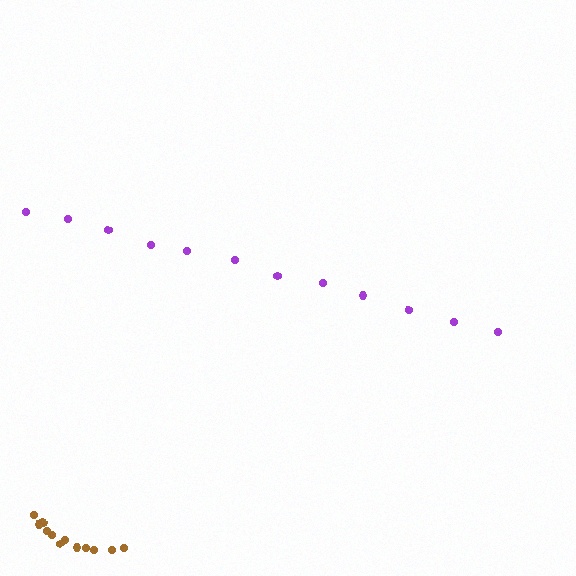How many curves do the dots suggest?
There are 2 distinct paths.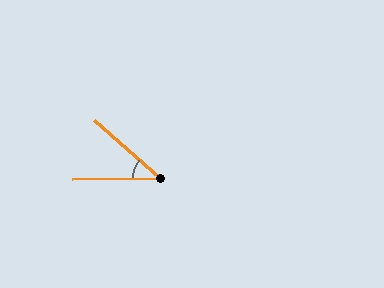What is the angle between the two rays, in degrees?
Approximately 42 degrees.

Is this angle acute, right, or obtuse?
It is acute.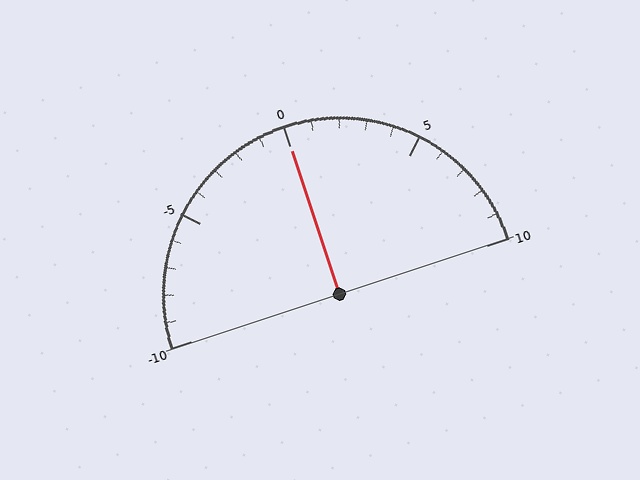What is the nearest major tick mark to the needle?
The nearest major tick mark is 0.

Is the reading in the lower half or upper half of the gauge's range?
The reading is in the upper half of the range (-10 to 10).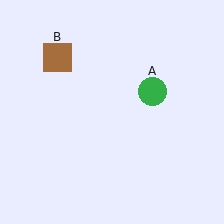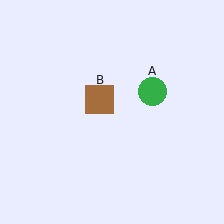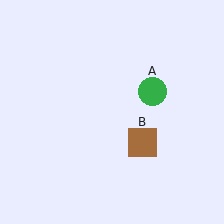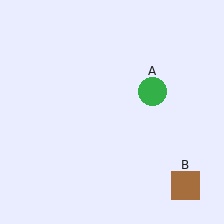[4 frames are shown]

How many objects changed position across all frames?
1 object changed position: brown square (object B).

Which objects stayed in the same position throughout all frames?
Green circle (object A) remained stationary.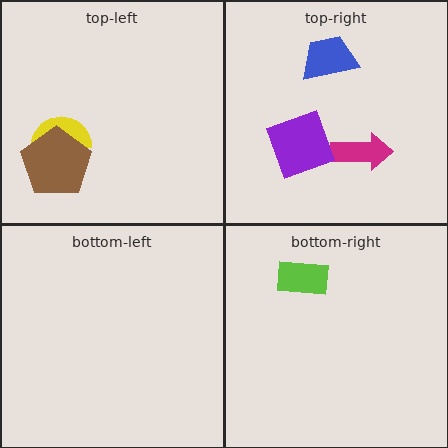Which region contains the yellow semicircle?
The top-left region.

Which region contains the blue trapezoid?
The top-right region.